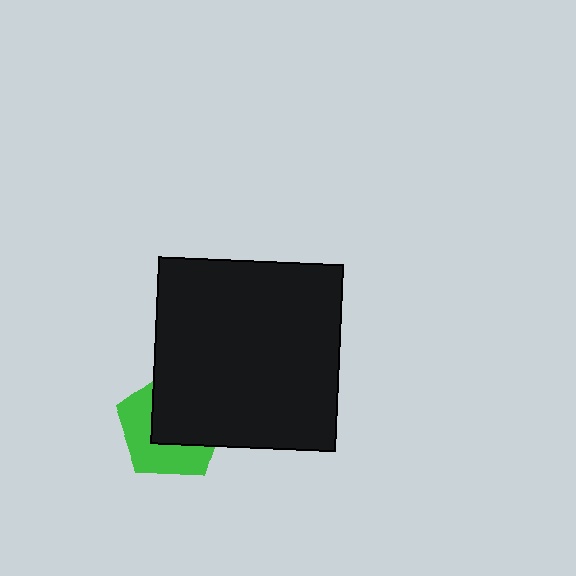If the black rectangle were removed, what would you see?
You would see the complete green pentagon.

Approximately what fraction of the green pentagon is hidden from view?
Roughly 53% of the green pentagon is hidden behind the black rectangle.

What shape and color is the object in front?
The object in front is a black rectangle.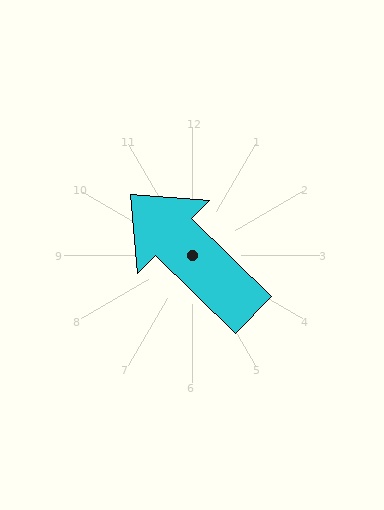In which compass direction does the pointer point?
Northwest.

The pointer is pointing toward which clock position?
Roughly 10 o'clock.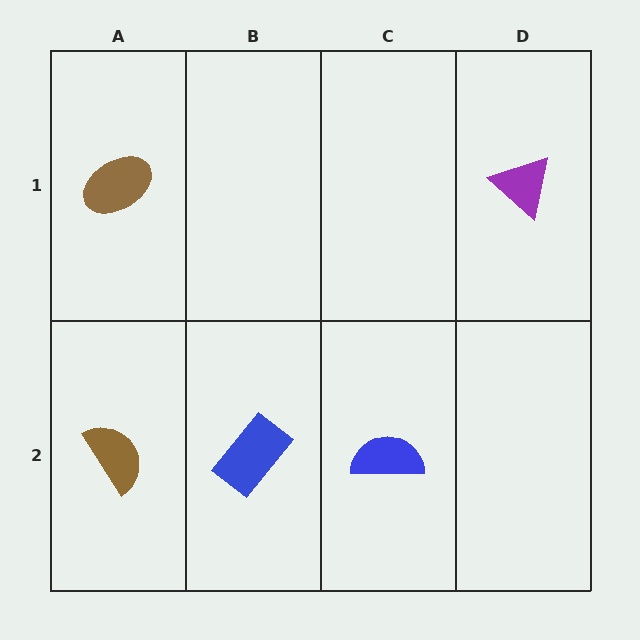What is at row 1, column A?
A brown ellipse.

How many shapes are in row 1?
2 shapes.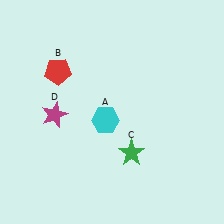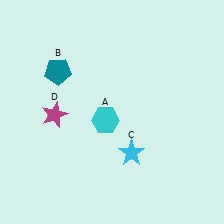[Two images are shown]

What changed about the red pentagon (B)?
In Image 1, B is red. In Image 2, it changed to teal.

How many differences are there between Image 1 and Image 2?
There are 2 differences between the two images.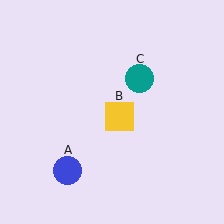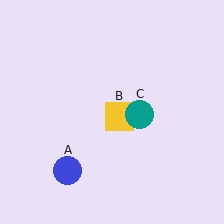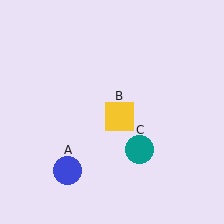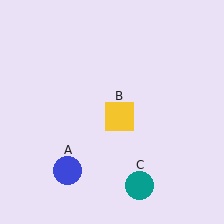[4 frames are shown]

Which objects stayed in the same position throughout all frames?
Blue circle (object A) and yellow square (object B) remained stationary.